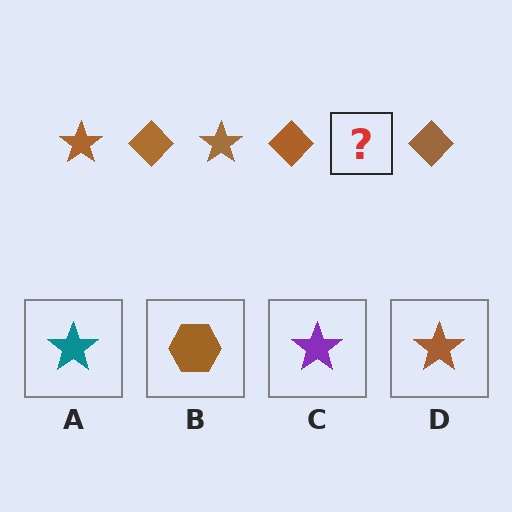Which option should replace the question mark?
Option D.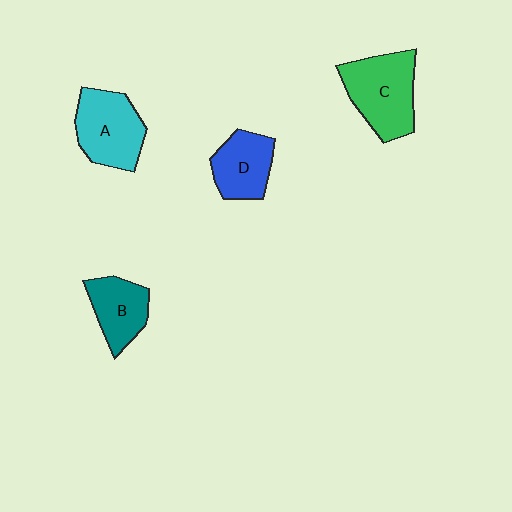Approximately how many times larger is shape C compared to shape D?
Approximately 1.4 times.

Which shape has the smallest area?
Shape B (teal).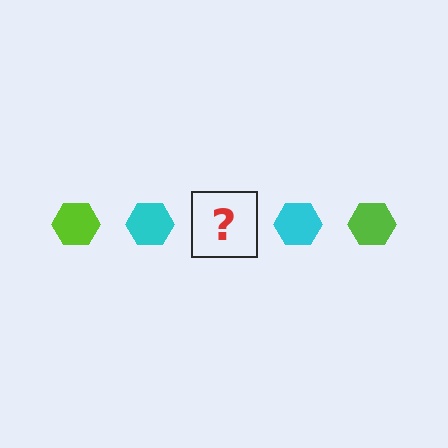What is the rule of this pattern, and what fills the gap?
The rule is that the pattern cycles through lime, cyan hexagons. The gap should be filled with a lime hexagon.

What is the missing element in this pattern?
The missing element is a lime hexagon.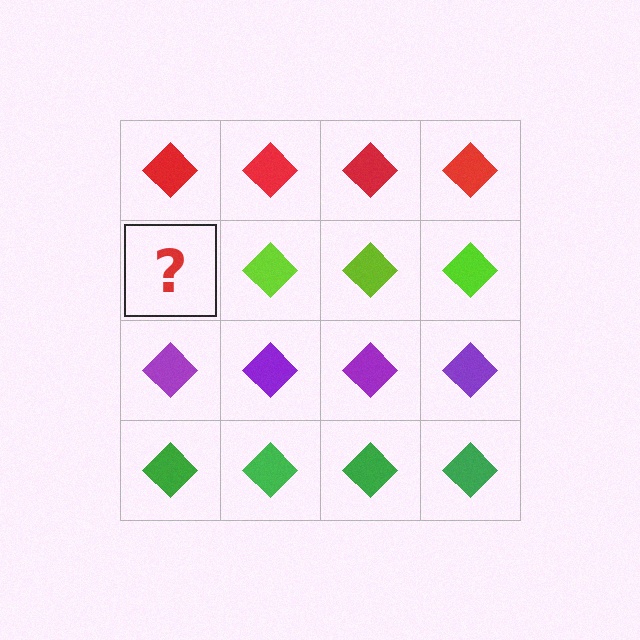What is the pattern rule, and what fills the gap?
The rule is that each row has a consistent color. The gap should be filled with a lime diamond.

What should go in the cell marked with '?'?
The missing cell should contain a lime diamond.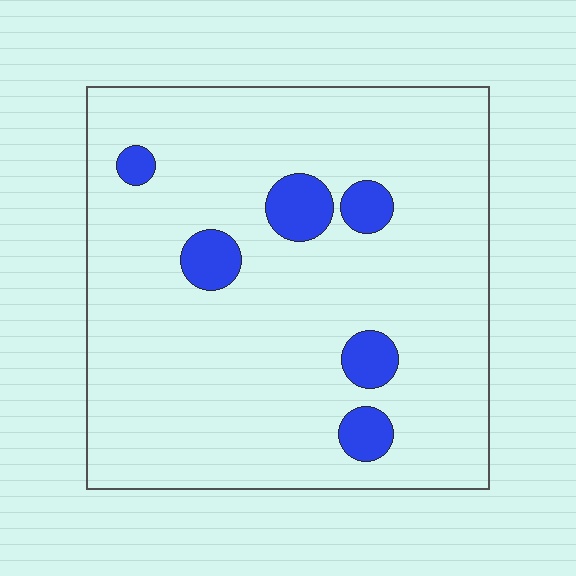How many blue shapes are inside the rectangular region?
6.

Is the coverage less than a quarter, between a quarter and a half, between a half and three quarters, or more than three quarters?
Less than a quarter.